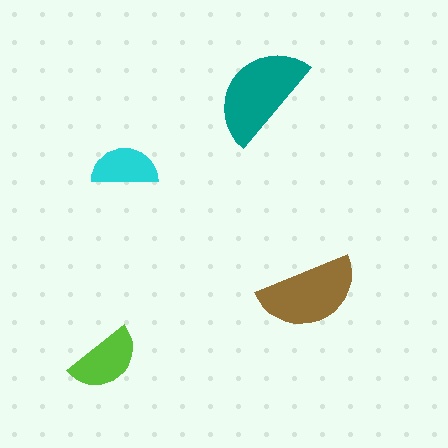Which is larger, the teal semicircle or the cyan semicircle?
The teal one.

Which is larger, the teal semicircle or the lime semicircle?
The teal one.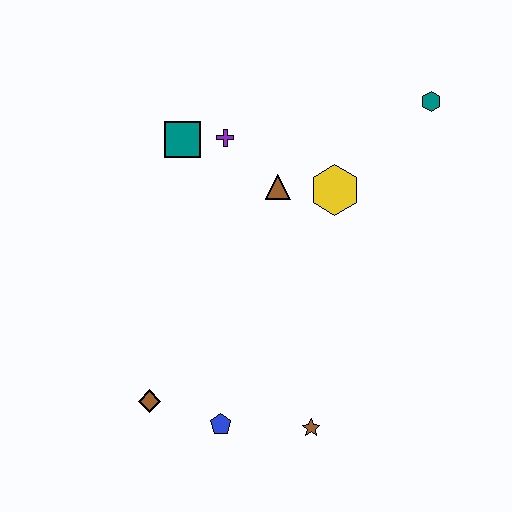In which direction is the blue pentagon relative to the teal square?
The blue pentagon is below the teal square.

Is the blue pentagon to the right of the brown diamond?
Yes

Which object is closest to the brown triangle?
The yellow hexagon is closest to the brown triangle.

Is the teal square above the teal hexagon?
No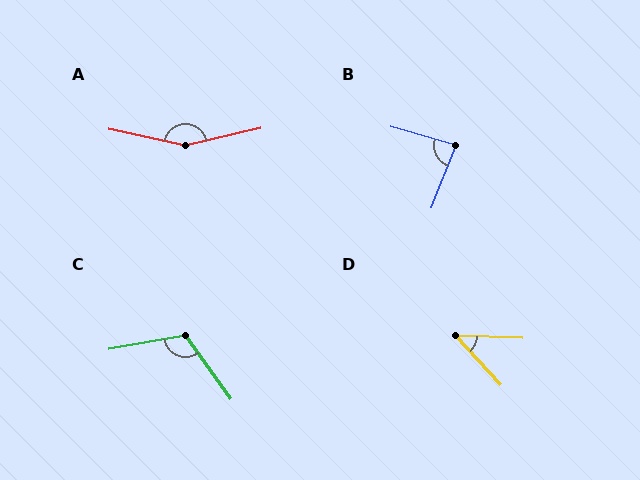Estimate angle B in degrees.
Approximately 85 degrees.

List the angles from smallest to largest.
D (45°), B (85°), C (116°), A (155°).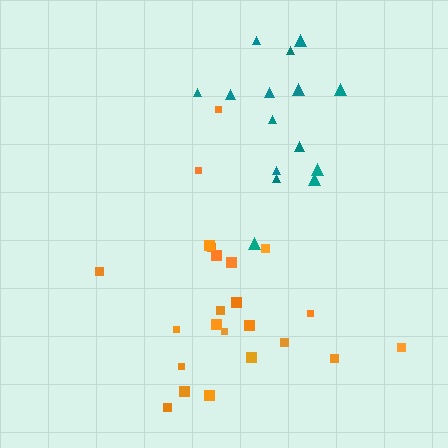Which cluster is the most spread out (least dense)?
Teal.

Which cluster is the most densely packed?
Orange.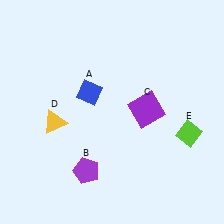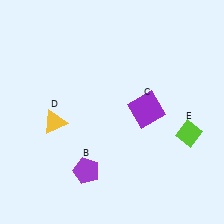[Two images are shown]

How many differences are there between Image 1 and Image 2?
There is 1 difference between the two images.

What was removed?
The blue diamond (A) was removed in Image 2.